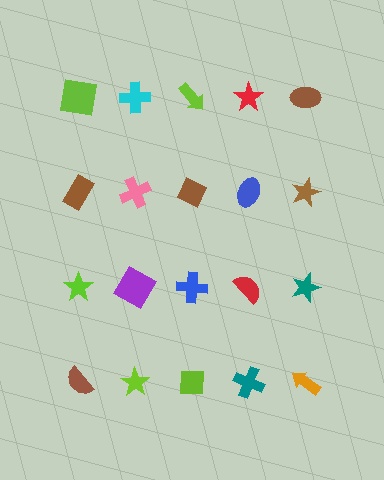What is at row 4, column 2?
A lime star.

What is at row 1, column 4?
A red star.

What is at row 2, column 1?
A brown rectangle.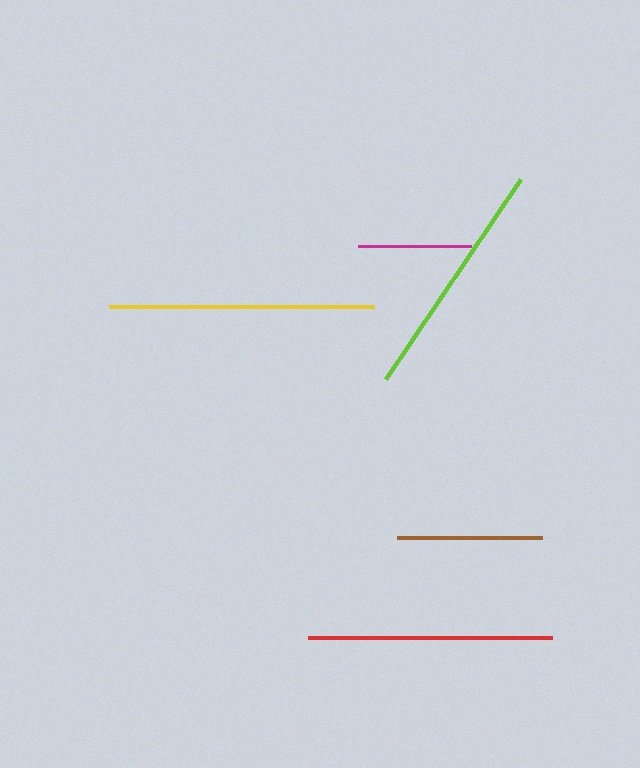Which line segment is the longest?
The yellow line is the longest at approximately 266 pixels.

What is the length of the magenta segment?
The magenta segment is approximately 113 pixels long.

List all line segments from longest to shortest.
From longest to shortest: yellow, red, lime, brown, magenta.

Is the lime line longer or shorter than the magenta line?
The lime line is longer than the magenta line.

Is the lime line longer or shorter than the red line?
The red line is longer than the lime line.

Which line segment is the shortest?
The magenta line is the shortest at approximately 113 pixels.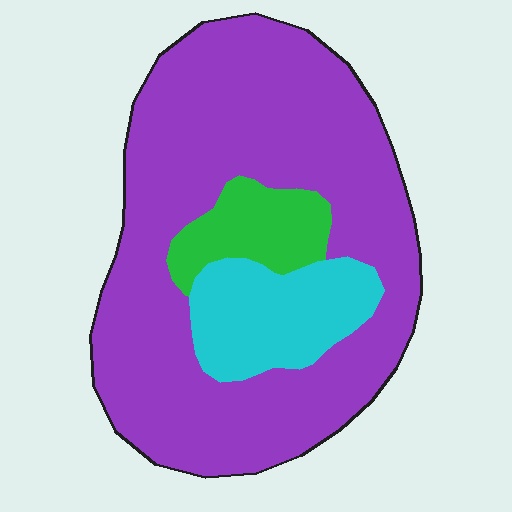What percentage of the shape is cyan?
Cyan covers 15% of the shape.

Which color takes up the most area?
Purple, at roughly 75%.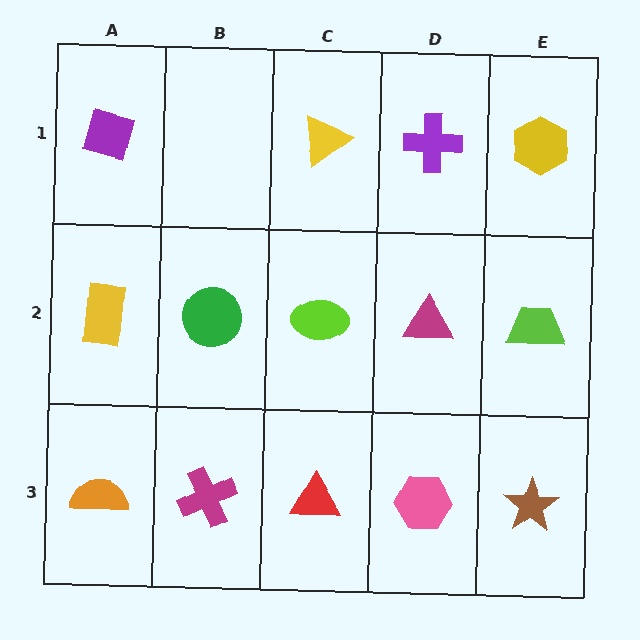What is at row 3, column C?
A red triangle.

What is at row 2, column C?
A lime ellipse.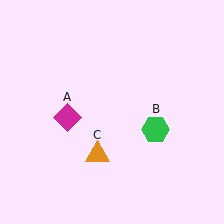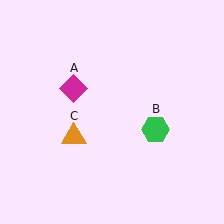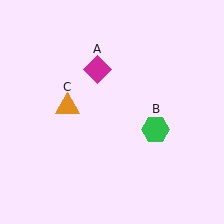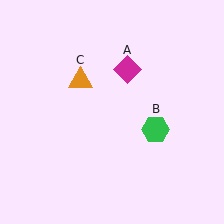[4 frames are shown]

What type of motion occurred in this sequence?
The magenta diamond (object A), orange triangle (object C) rotated clockwise around the center of the scene.